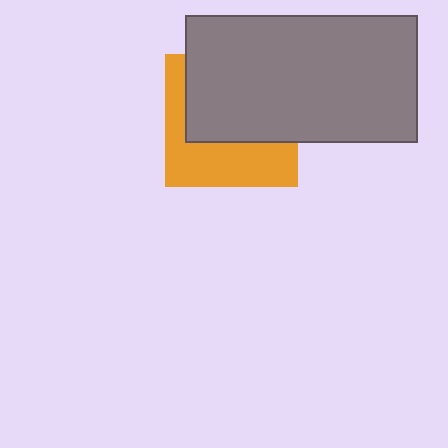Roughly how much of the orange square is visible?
A small part of it is visible (roughly 43%).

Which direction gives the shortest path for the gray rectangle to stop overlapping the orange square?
Moving up gives the shortest separation.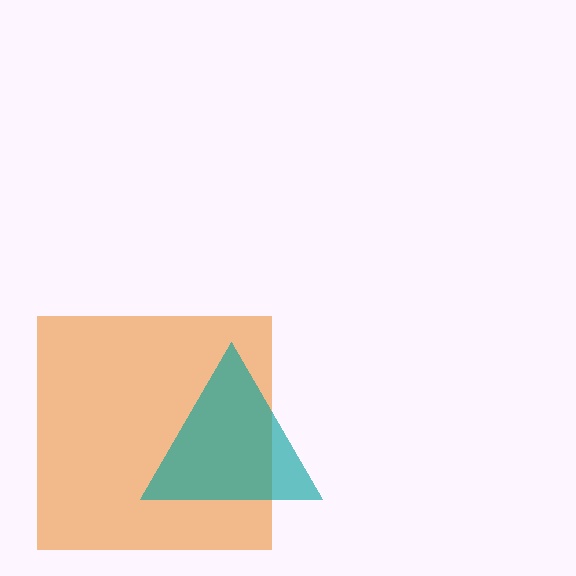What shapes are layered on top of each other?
The layered shapes are: an orange square, a teal triangle.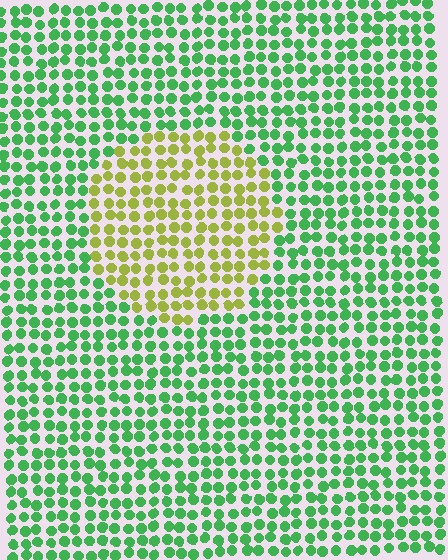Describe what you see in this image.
The image is filled with small green elements in a uniform arrangement. A circle-shaped region is visible where the elements are tinted to a slightly different hue, forming a subtle color boundary.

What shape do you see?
I see a circle.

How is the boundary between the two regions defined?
The boundary is defined purely by a slight shift in hue (about 57 degrees). Spacing, size, and orientation are identical on both sides.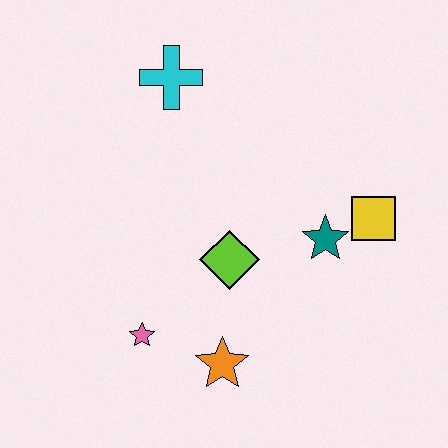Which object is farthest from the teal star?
The cyan cross is farthest from the teal star.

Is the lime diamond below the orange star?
No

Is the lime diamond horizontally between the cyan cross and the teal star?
Yes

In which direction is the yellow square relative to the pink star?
The yellow square is to the right of the pink star.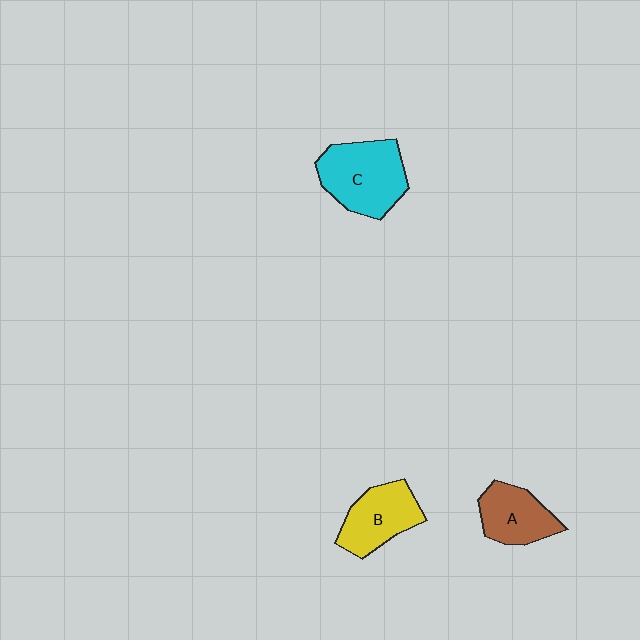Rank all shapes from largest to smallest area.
From largest to smallest: C (cyan), B (yellow), A (brown).